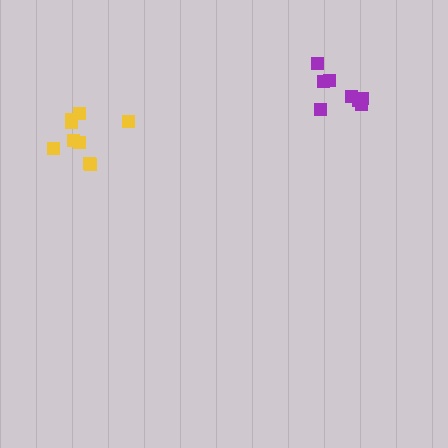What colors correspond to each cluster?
The clusters are colored: yellow, purple.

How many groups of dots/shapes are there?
There are 2 groups.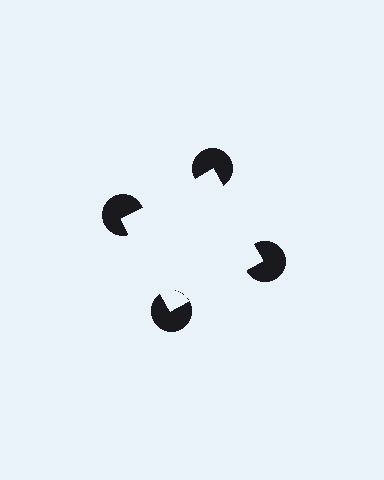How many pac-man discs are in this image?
There are 4 — one at each vertex of the illusory square.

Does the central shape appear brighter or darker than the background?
It typically appears slightly brighter than the background, even though no actual brightness change is drawn.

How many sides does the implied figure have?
4 sides.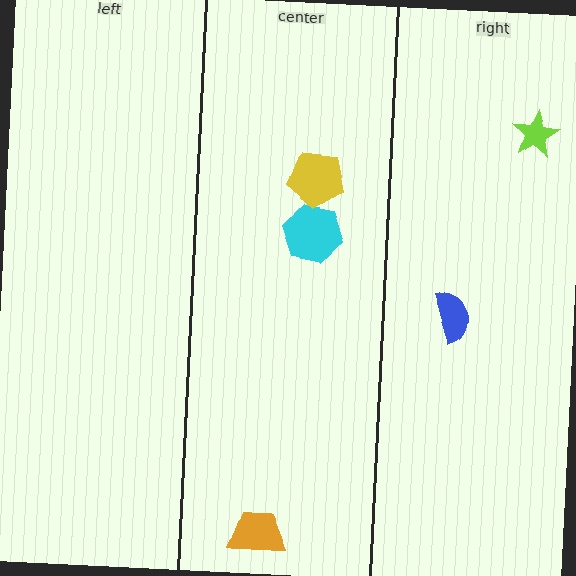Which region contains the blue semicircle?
The right region.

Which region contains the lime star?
The right region.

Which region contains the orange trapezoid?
The center region.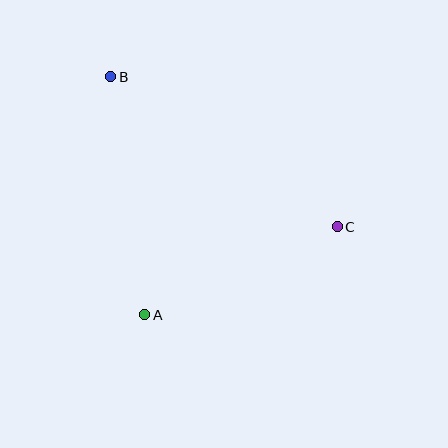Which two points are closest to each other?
Points A and C are closest to each other.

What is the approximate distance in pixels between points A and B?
The distance between A and B is approximately 240 pixels.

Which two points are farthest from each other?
Points B and C are farthest from each other.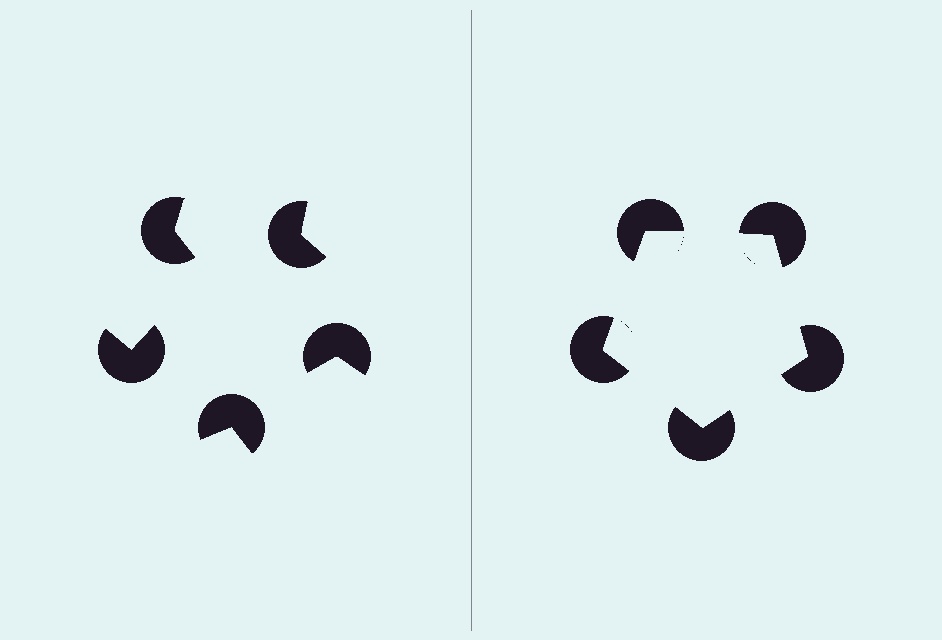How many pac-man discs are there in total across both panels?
10 — 5 on each side.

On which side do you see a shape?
An illusory pentagon appears on the right side. On the left side the wedge cuts are rotated, so no coherent shape forms.